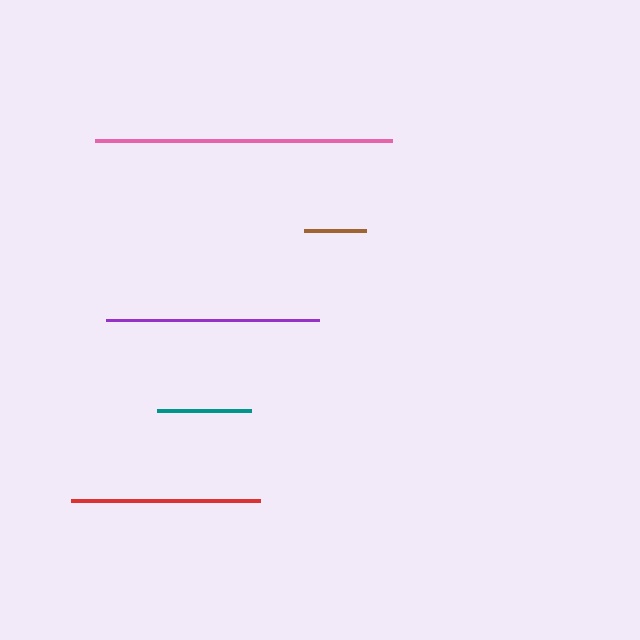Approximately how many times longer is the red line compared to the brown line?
The red line is approximately 3.1 times the length of the brown line.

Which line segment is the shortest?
The brown line is the shortest at approximately 62 pixels.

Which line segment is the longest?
The pink line is the longest at approximately 297 pixels.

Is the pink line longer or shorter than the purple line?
The pink line is longer than the purple line.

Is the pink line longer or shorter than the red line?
The pink line is longer than the red line.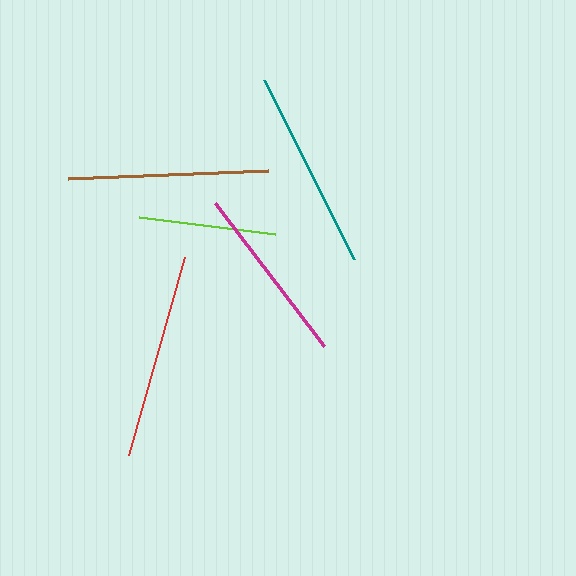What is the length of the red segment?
The red segment is approximately 206 pixels long.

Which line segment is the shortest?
The lime line is the shortest at approximately 137 pixels.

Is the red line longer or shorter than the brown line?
The red line is longer than the brown line.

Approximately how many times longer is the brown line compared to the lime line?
The brown line is approximately 1.5 times the length of the lime line.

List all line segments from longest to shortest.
From longest to shortest: red, brown, teal, magenta, lime.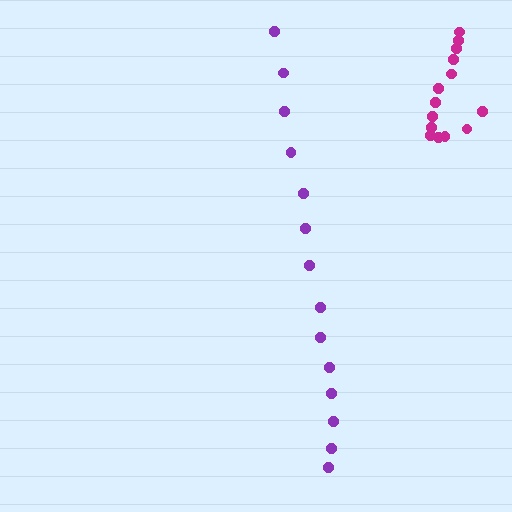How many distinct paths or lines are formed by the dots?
There are 2 distinct paths.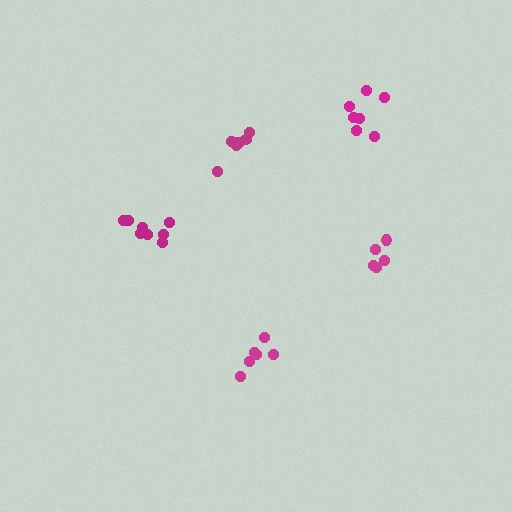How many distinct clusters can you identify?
There are 5 distinct clusters.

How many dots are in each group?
Group 1: 8 dots, Group 2: 7 dots, Group 3: 6 dots, Group 4: 5 dots, Group 5: 7 dots (33 total).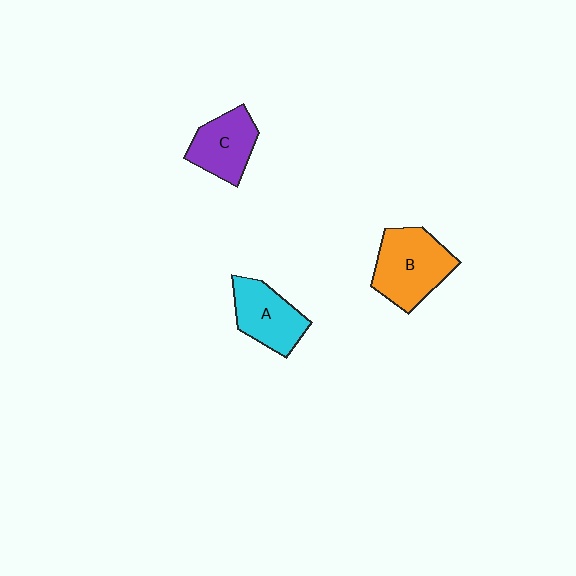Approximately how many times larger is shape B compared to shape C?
Approximately 1.4 times.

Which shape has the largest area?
Shape B (orange).